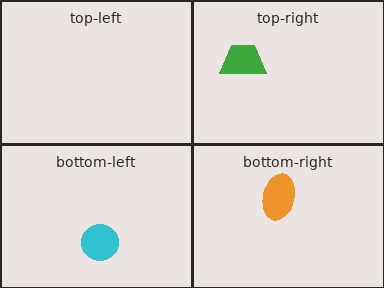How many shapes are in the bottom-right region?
1.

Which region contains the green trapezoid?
The top-right region.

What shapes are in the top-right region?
The green trapezoid.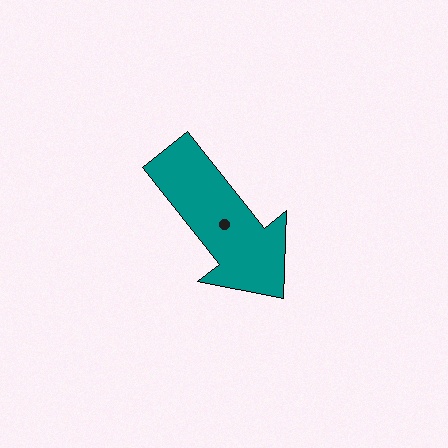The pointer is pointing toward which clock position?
Roughly 5 o'clock.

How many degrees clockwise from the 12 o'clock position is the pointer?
Approximately 141 degrees.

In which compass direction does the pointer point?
Southeast.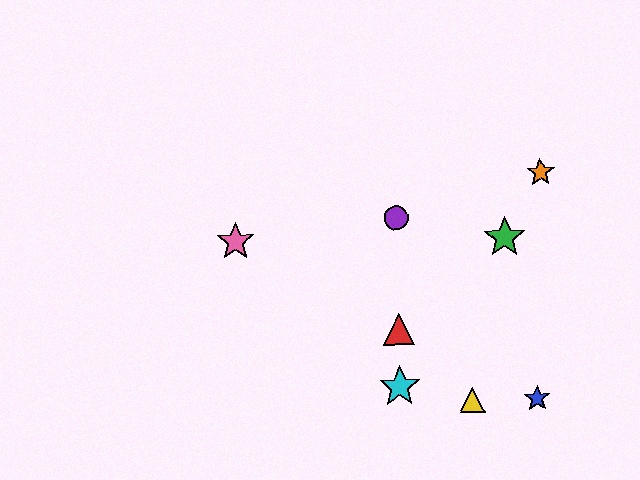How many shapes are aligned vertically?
3 shapes (the red triangle, the purple circle, the cyan star) are aligned vertically.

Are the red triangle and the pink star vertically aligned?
No, the red triangle is at x≈399 and the pink star is at x≈235.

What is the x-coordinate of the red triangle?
The red triangle is at x≈399.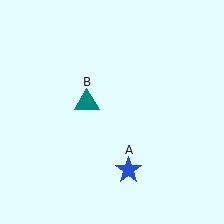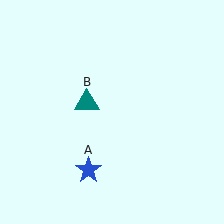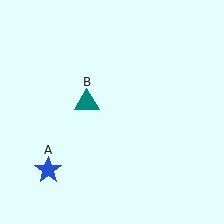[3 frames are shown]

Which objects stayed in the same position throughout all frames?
Teal triangle (object B) remained stationary.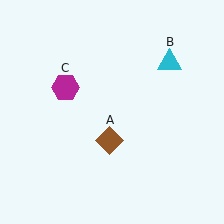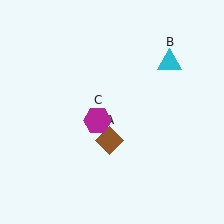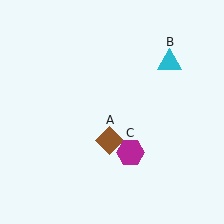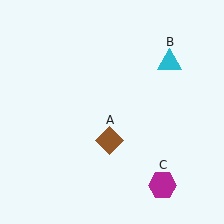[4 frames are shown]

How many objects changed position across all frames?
1 object changed position: magenta hexagon (object C).